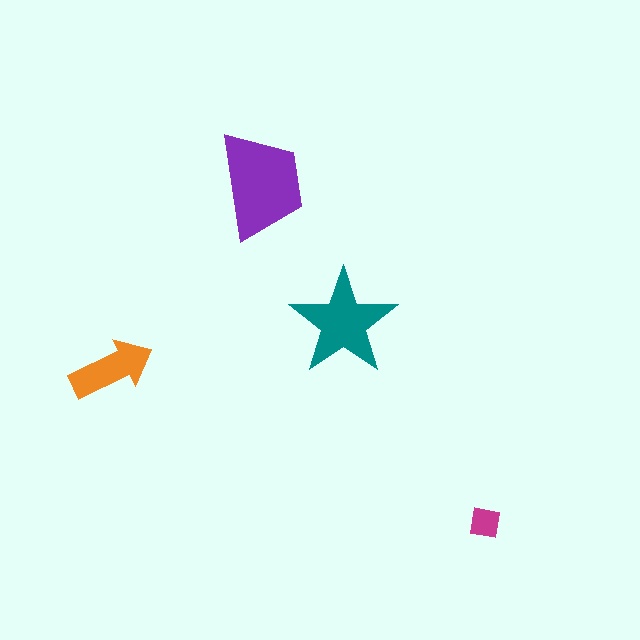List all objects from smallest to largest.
The magenta square, the orange arrow, the teal star, the purple trapezoid.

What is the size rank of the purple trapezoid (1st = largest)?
1st.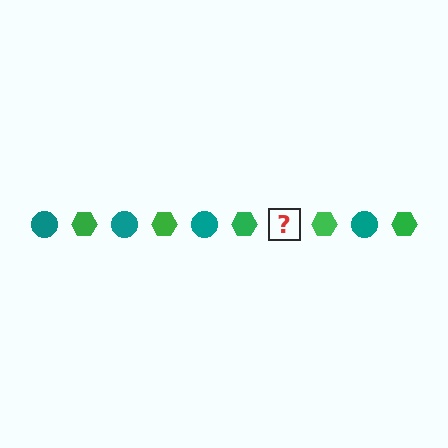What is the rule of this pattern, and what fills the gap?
The rule is that the pattern alternates between teal circle and green hexagon. The gap should be filled with a teal circle.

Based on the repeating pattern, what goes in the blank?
The blank should be a teal circle.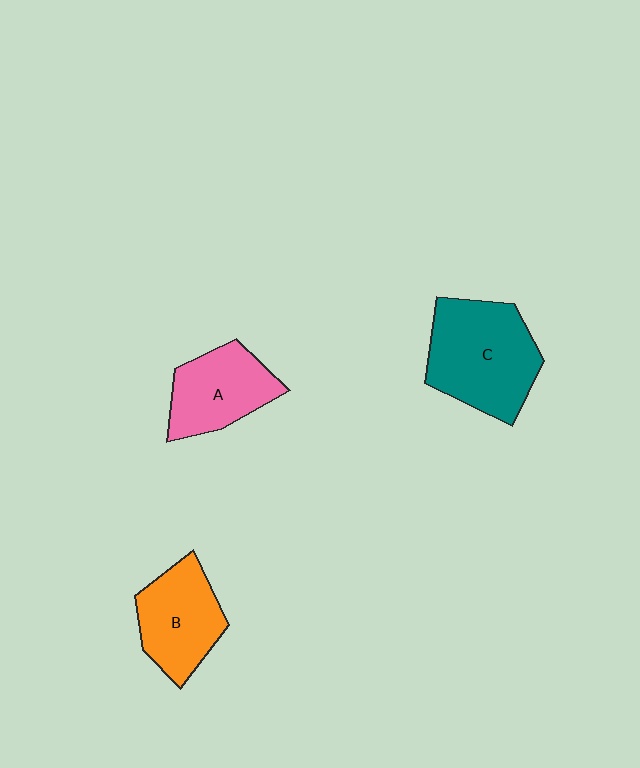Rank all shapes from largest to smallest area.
From largest to smallest: C (teal), B (orange), A (pink).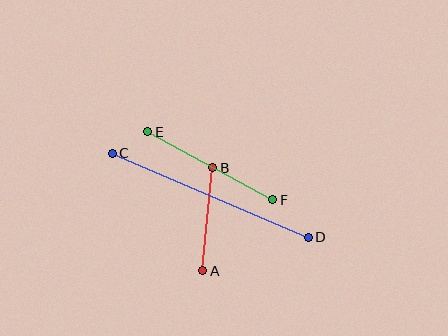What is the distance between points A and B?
The distance is approximately 103 pixels.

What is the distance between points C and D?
The distance is approximately 213 pixels.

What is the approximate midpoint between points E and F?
The midpoint is at approximately (210, 166) pixels.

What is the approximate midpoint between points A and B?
The midpoint is at approximately (208, 219) pixels.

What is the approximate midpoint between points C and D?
The midpoint is at approximately (210, 195) pixels.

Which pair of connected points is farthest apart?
Points C and D are farthest apart.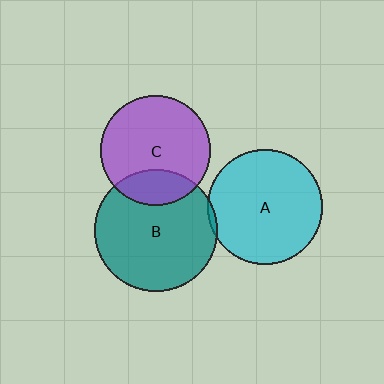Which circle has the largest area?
Circle B (teal).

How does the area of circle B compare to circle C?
Approximately 1.2 times.